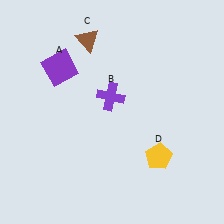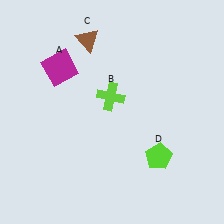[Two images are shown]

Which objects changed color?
A changed from purple to magenta. B changed from purple to lime. D changed from yellow to lime.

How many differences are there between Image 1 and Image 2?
There are 3 differences between the two images.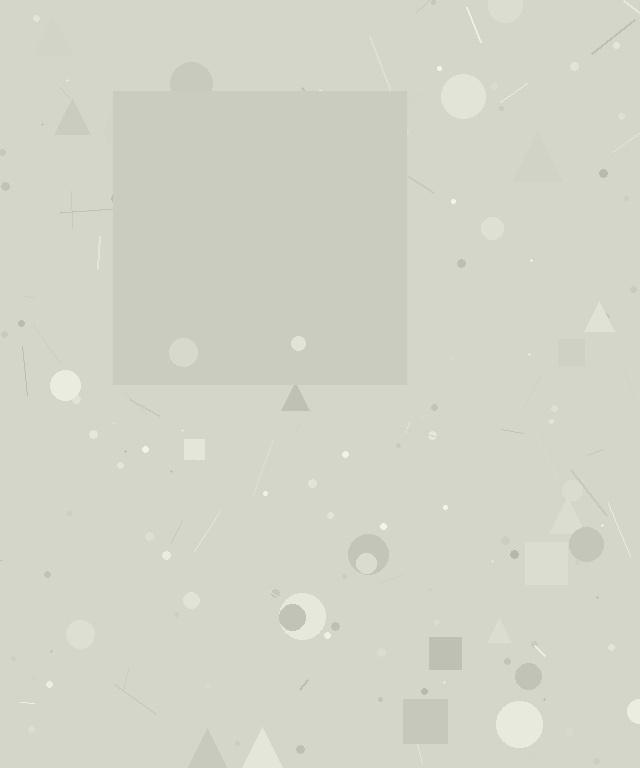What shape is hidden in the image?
A square is hidden in the image.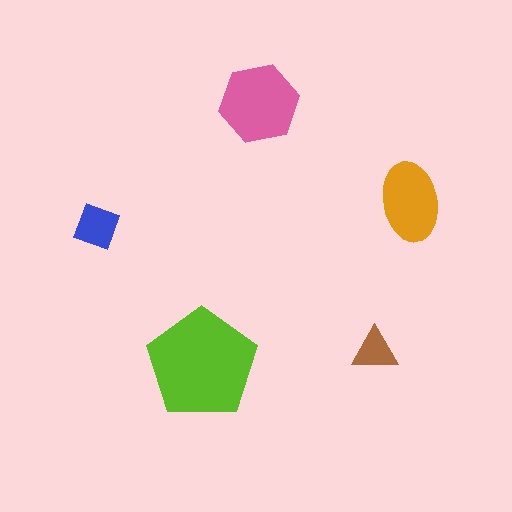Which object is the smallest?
The brown triangle.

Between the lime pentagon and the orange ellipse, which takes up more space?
The lime pentagon.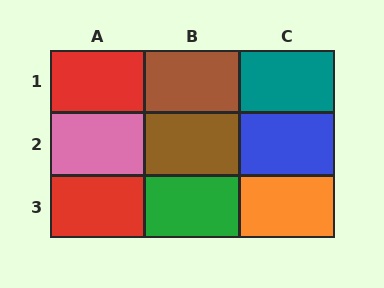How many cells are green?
1 cell is green.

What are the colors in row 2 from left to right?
Pink, brown, blue.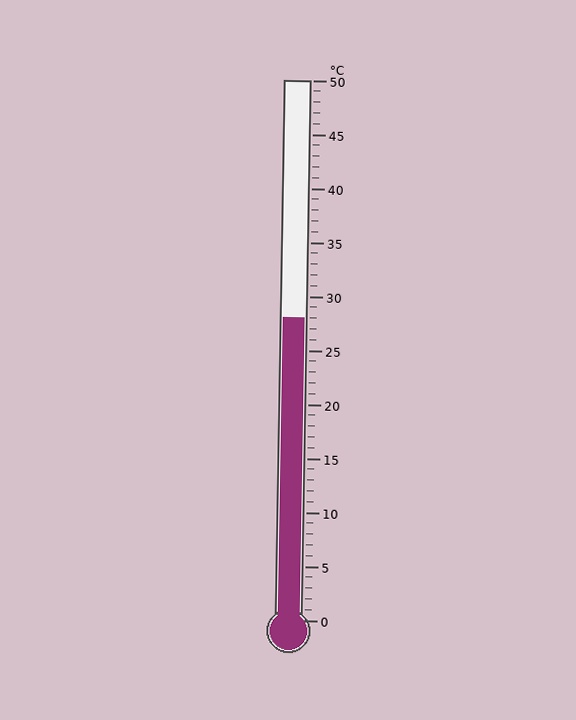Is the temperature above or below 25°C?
The temperature is above 25°C.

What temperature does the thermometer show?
The thermometer shows approximately 28°C.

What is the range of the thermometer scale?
The thermometer scale ranges from 0°C to 50°C.